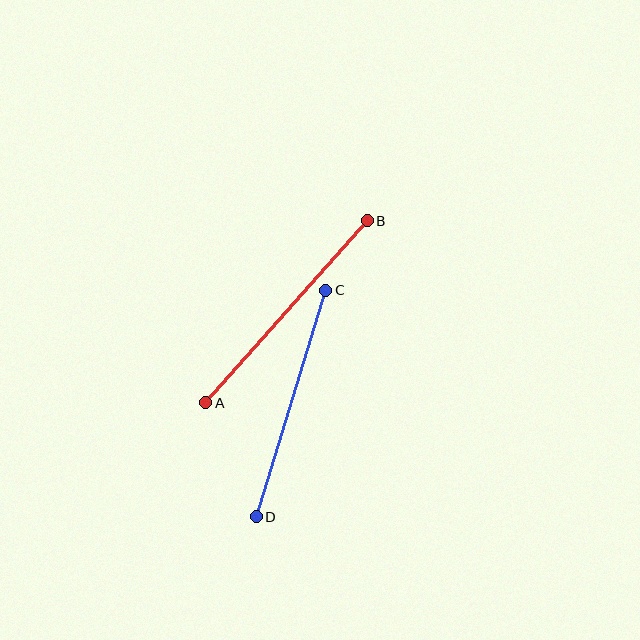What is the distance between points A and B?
The distance is approximately 244 pixels.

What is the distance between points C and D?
The distance is approximately 237 pixels.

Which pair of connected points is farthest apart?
Points A and B are farthest apart.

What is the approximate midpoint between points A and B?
The midpoint is at approximately (286, 312) pixels.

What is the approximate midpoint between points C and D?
The midpoint is at approximately (291, 403) pixels.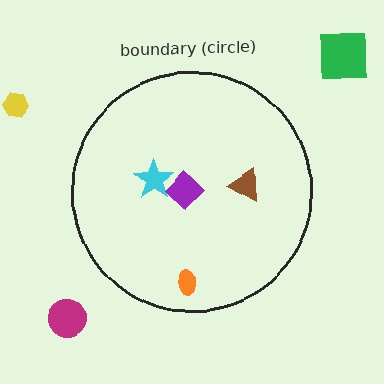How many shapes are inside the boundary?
4 inside, 3 outside.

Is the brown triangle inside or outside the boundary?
Inside.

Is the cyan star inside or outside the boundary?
Inside.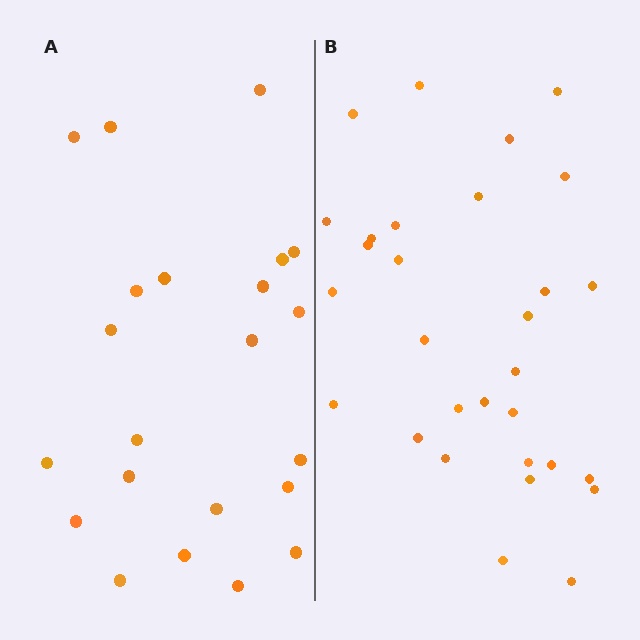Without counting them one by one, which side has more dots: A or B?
Region B (the right region) has more dots.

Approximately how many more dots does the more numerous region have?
Region B has roughly 8 or so more dots than region A.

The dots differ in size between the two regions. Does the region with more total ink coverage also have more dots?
No. Region A has more total ink coverage because its dots are larger, but region B actually contains more individual dots. Total area can be misleading — the number of items is what matters here.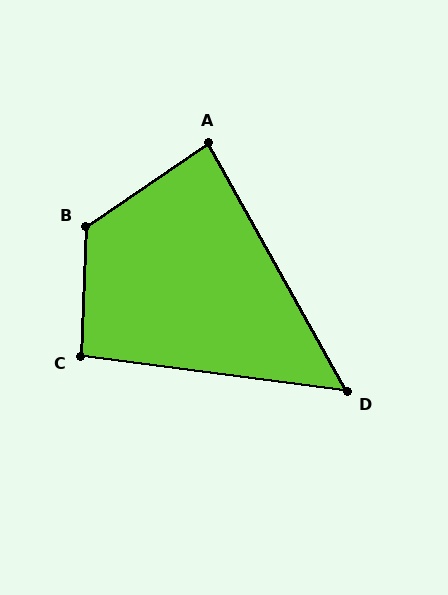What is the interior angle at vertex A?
Approximately 85 degrees (acute).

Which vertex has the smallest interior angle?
D, at approximately 53 degrees.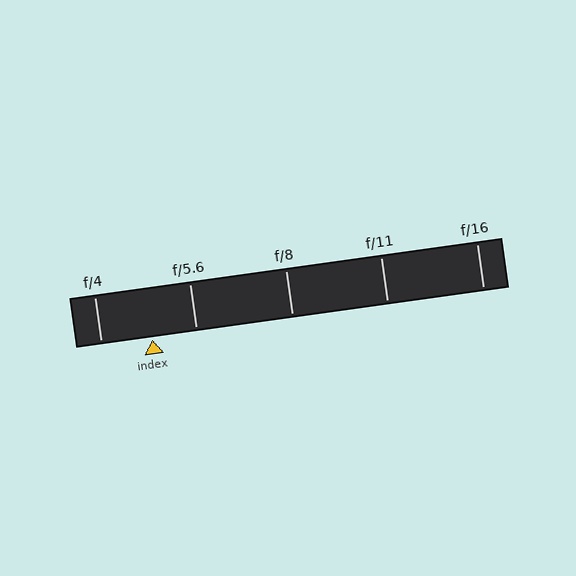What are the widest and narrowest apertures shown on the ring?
The widest aperture shown is f/4 and the narrowest is f/16.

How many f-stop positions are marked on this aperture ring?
There are 5 f-stop positions marked.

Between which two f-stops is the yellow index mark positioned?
The index mark is between f/4 and f/5.6.